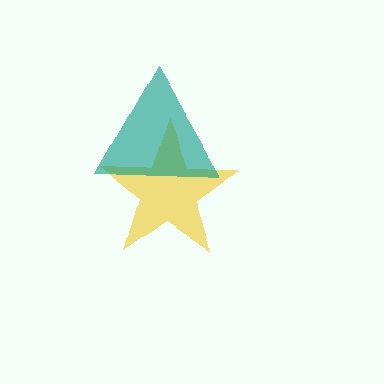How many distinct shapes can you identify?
There are 2 distinct shapes: a yellow star, a teal triangle.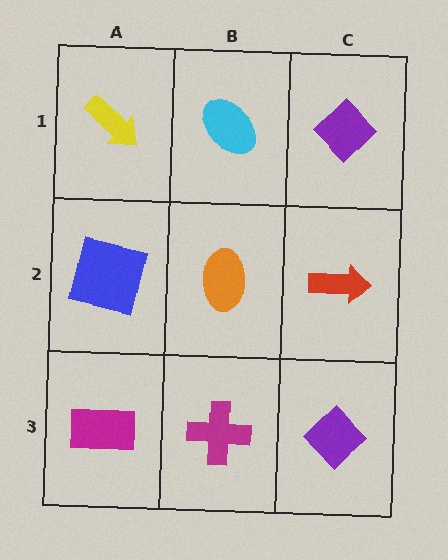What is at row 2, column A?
A blue square.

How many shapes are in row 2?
3 shapes.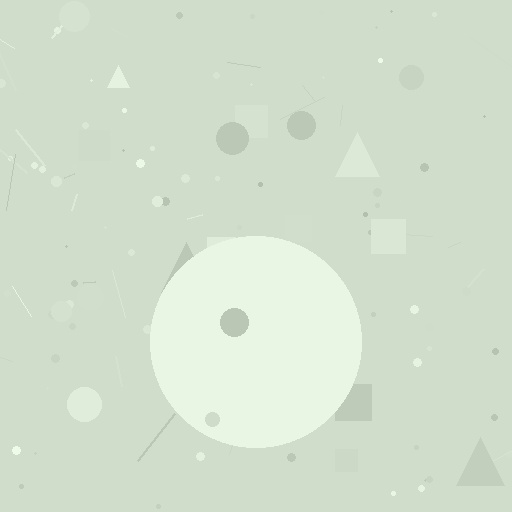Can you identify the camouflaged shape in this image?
The camouflaged shape is a circle.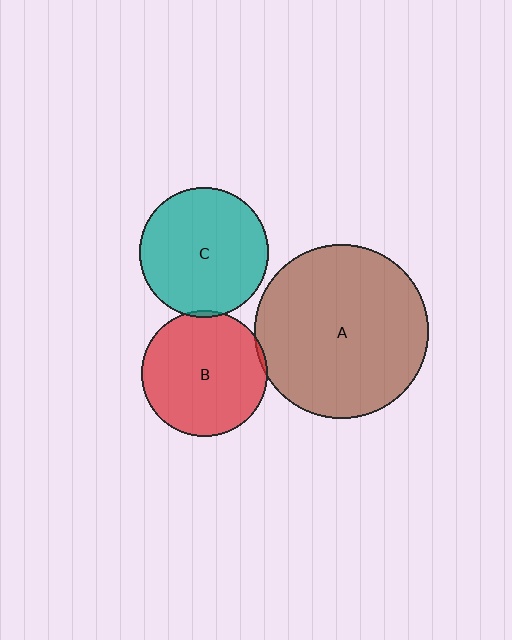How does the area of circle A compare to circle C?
Approximately 1.8 times.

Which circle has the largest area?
Circle A (brown).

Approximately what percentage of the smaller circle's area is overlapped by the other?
Approximately 5%.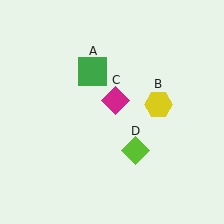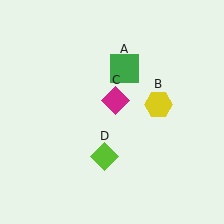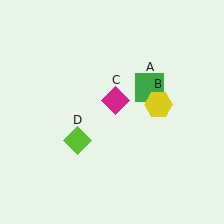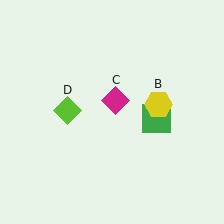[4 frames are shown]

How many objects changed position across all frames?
2 objects changed position: green square (object A), lime diamond (object D).